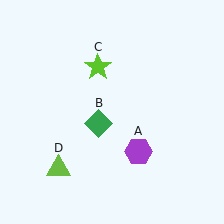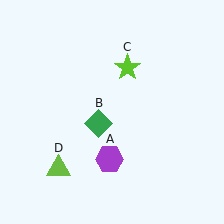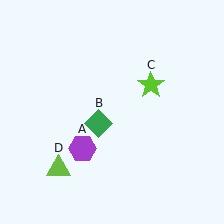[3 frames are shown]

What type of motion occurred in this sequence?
The purple hexagon (object A), lime star (object C) rotated clockwise around the center of the scene.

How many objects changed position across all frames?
2 objects changed position: purple hexagon (object A), lime star (object C).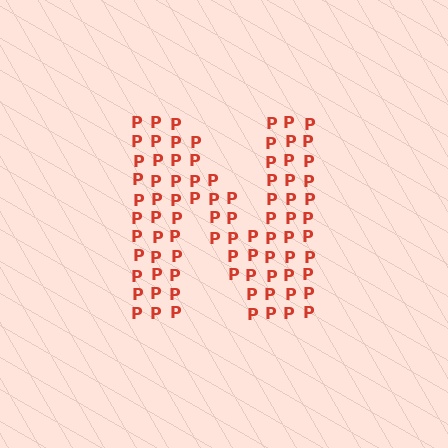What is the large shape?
The large shape is the letter N.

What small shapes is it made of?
It is made of small letter P's.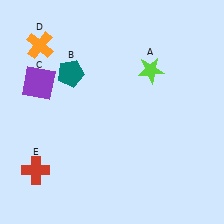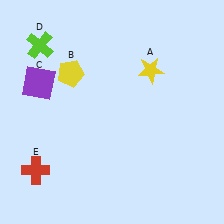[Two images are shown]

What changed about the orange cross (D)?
In Image 1, D is orange. In Image 2, it changed to lime.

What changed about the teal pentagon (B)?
In Image 1, B is teal. In Image 2, it changed to yellow.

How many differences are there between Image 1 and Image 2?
There are 3 differences between the two images.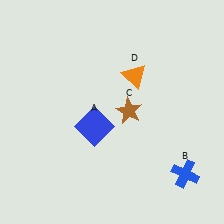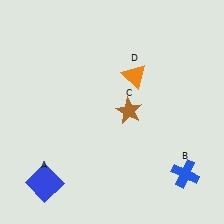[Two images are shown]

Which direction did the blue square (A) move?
The blue square (A) moved down.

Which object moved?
The blue square (A) moved down.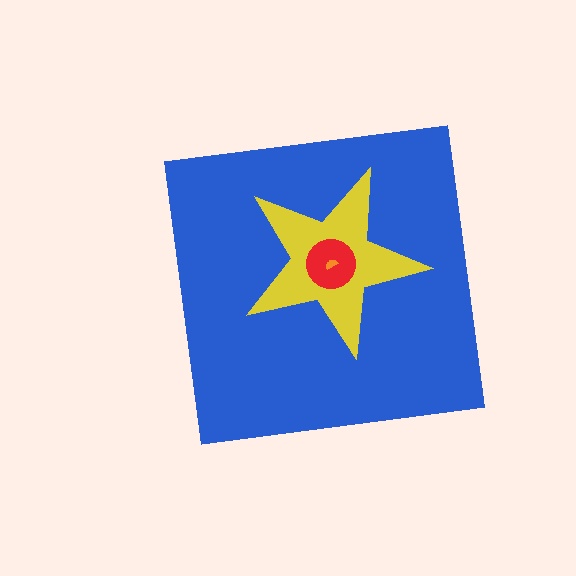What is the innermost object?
The orange semicircle.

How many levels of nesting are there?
4.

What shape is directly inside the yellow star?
The red circle.